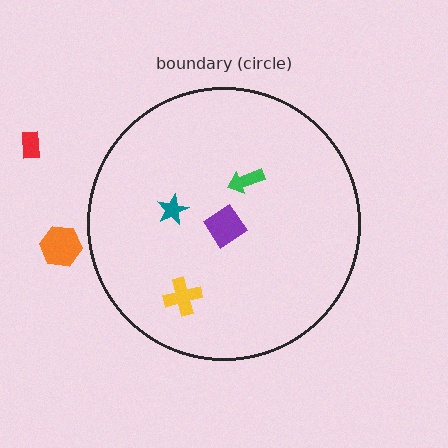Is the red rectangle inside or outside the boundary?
Outside.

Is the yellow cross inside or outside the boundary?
Inside.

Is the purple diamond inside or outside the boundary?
Inside.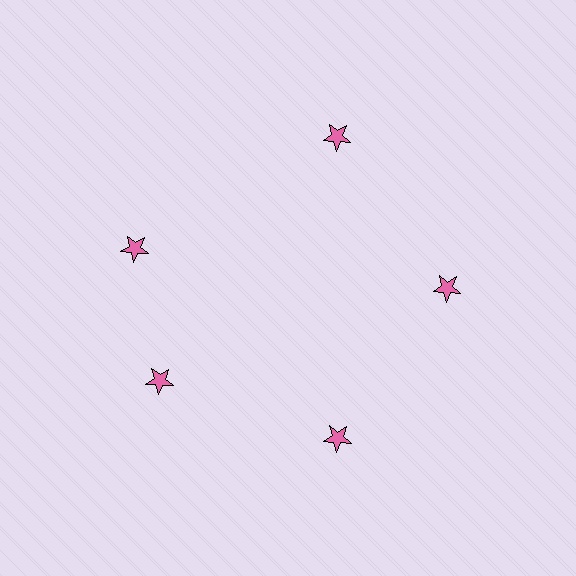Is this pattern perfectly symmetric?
No. The 5 pink stars are arranged in a ring, but one element near the 10 o'clock position is rotated out of alignment along the ring, breaking the 5-fold rotational symmetry.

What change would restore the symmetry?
The symmetry would be restored by rotating it back into even spacing with its neighbors so that all 5 stars sit at equal angles and equal distance from the center.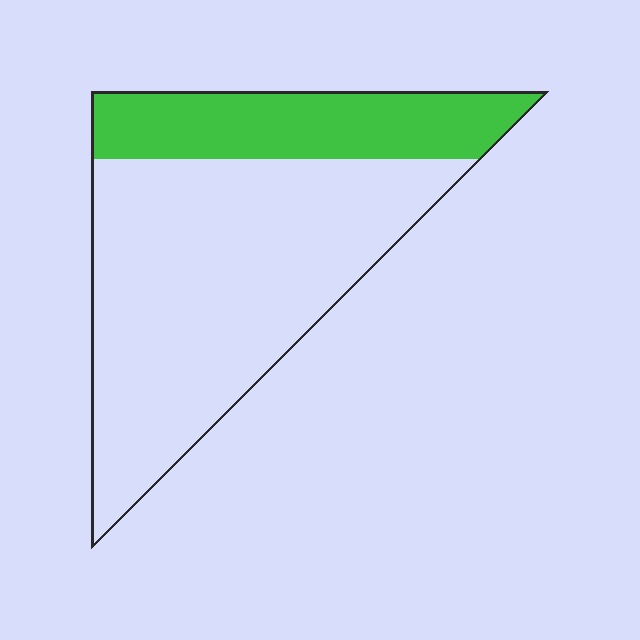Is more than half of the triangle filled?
No.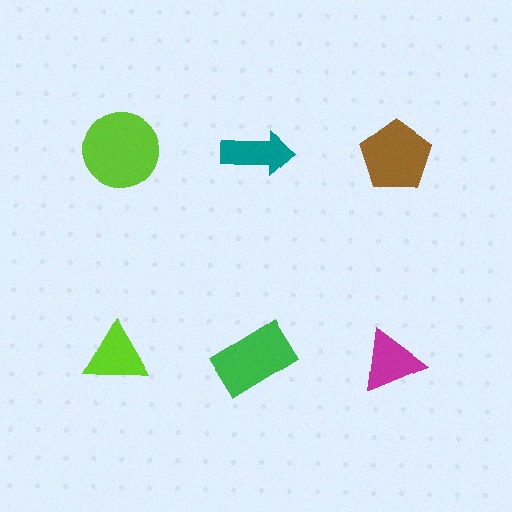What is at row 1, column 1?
A lime circle.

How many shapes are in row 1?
3 shapes.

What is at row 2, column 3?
A magenta triangle.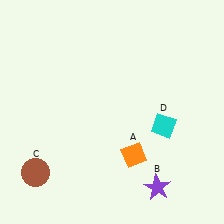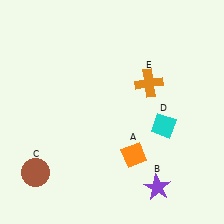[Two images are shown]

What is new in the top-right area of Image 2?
An orange cross (E) was added in the top-right area of Image 2.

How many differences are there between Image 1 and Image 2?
There is 1 difference between the two images.